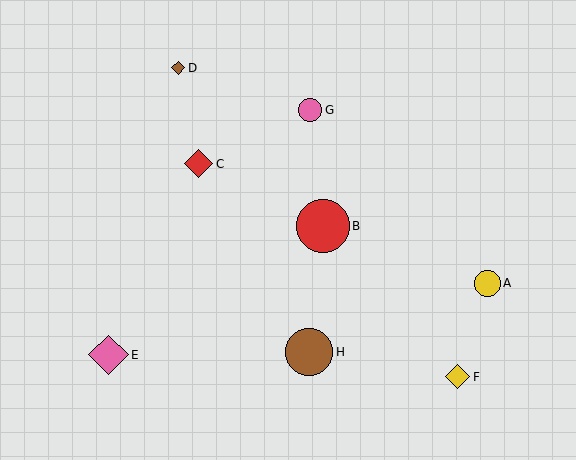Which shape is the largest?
The red circle (labeled B) is the largest.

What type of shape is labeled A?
Shape A is a yellow circle.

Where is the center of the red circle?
The center of the red circle is at (323, 226).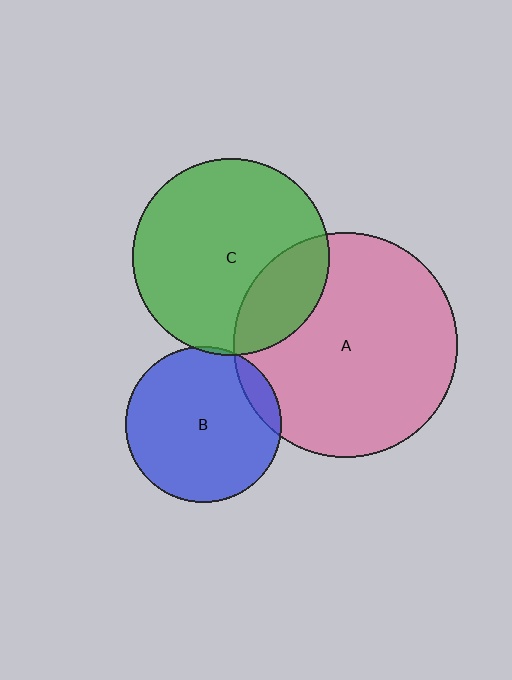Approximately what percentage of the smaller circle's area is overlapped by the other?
Approximately 25%.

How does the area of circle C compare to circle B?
Approximately 1.6 times.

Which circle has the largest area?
Circle A (pink).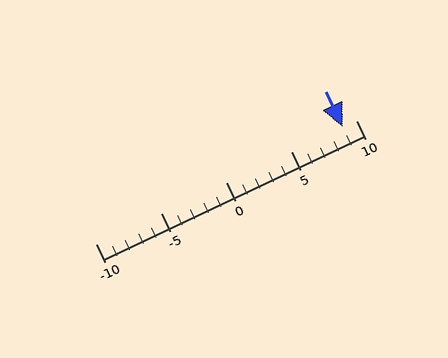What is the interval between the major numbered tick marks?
The major tick marks are spaced 5 units apart.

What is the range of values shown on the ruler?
The ruler shows values from -10 to 10.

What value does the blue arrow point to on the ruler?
The blue arrow points to approximately 9.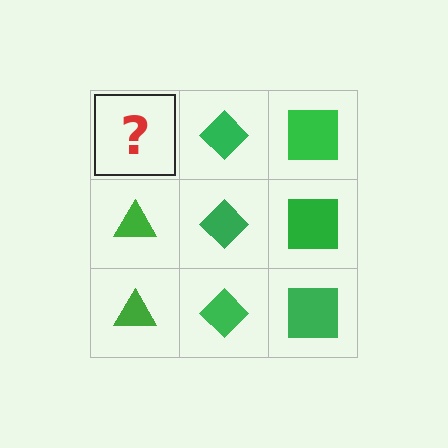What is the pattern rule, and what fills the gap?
The rule is that each column has a consistent shape. The gap should be filled with a green triangle.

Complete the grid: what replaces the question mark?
The question mark should be replaced with a green triangle.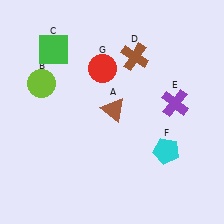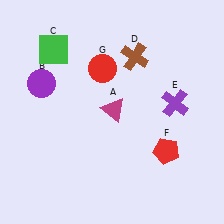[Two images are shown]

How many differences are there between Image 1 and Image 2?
There are 3 differences between the two images.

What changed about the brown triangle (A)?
In Image 1, A is brown. In Image 2, it changed to magenta.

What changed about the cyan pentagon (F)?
In Image 1, F is cyan. In Image 2, it changed to red.